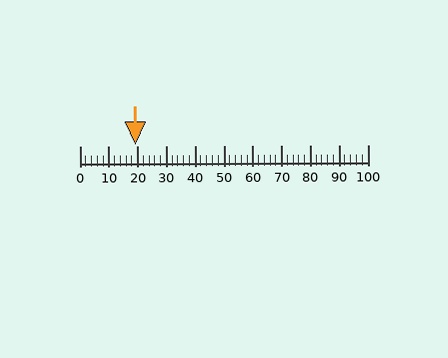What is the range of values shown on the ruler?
The ruler shows values from 0 to 100.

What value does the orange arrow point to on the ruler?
The orange arrow points to approximately 19.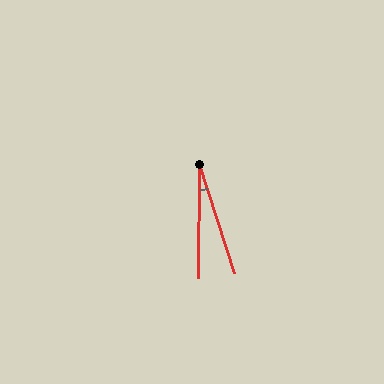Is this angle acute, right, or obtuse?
It is acute.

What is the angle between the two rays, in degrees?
Approximately 18 degrees.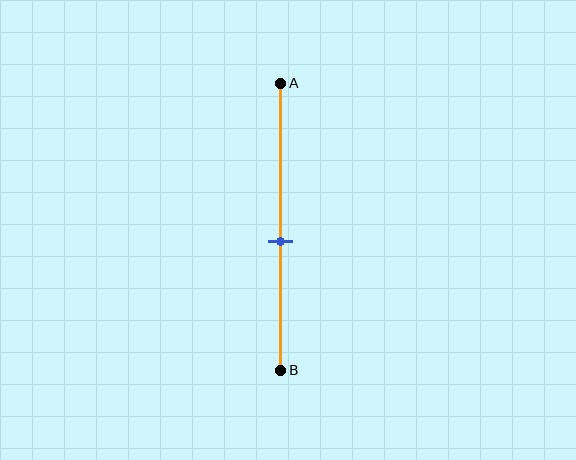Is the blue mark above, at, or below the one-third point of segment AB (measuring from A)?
The blue mark is below the one-third point of segment AB.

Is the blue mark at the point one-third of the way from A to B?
No, the mark is at about 55% from A, not at the 33% one-third point.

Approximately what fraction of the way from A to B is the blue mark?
The blue mark is approximately 55% of the way from A to B.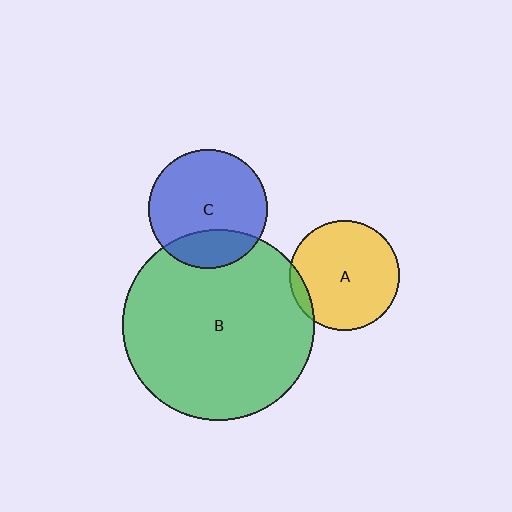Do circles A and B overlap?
Yes.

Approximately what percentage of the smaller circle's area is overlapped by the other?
Approximately 5%.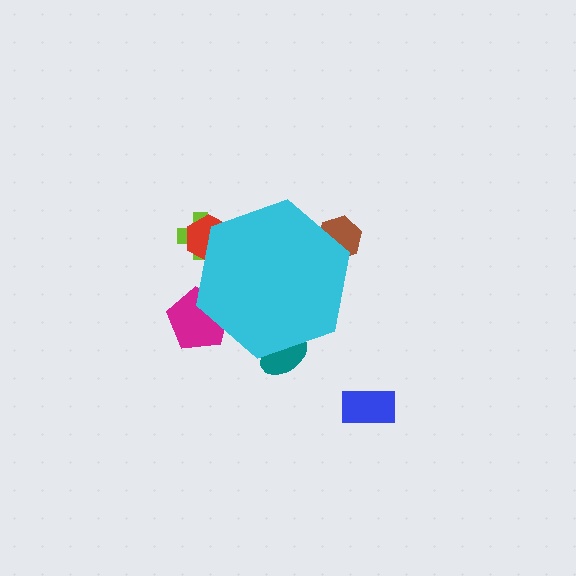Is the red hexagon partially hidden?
Yes, the red hexagon is partially hidden behind the cyan hexagon.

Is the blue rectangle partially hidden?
No, the blue rectangle is fully visible.